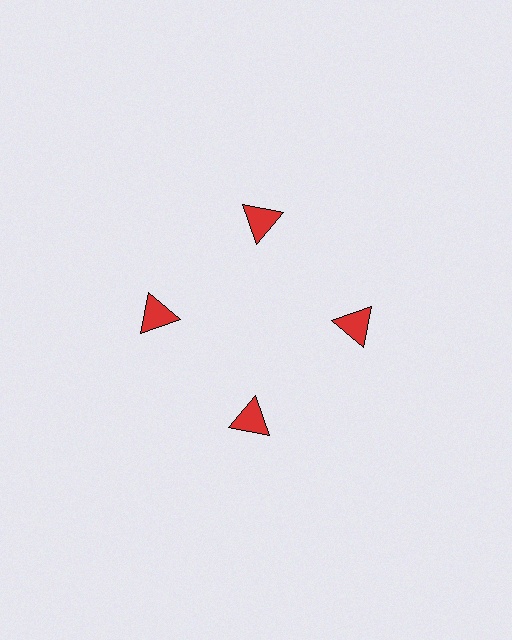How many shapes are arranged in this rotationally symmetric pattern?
There are 4 shapes, arranged in 4 groups of 1.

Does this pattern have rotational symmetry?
Yes, this pattern has 4-fold rotational symmetry. It looks the same after rotating 90 degrees around the center.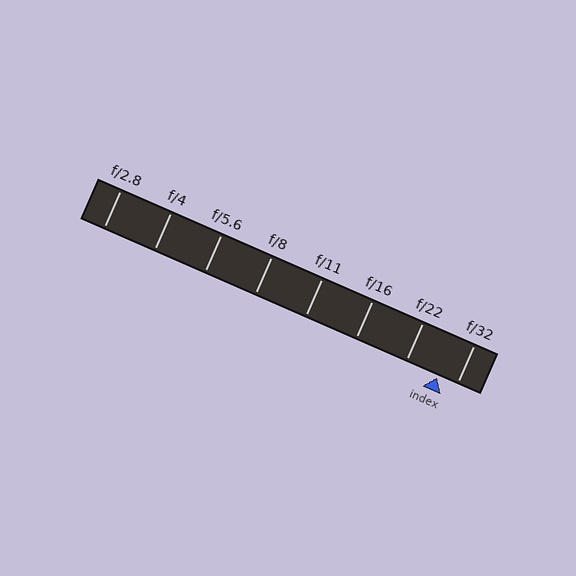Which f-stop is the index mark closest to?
The index mark is closest to f/32.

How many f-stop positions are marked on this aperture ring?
There are 8 f-stop positions marked.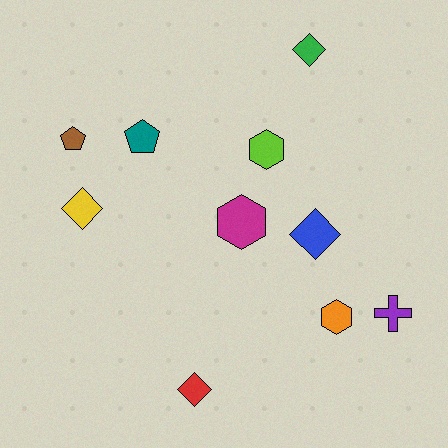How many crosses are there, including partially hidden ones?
There is 1 cross.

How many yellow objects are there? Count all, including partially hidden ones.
There is 1 yellow object.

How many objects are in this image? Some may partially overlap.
There are 10 objects.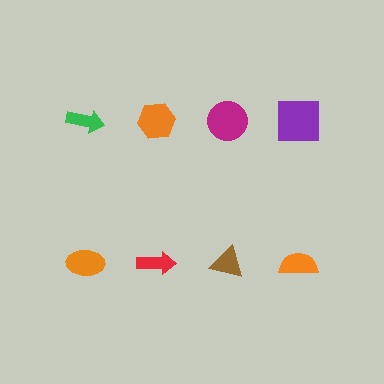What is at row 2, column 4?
An orange semicircle.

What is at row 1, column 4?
A purple square.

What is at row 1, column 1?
A green arrow.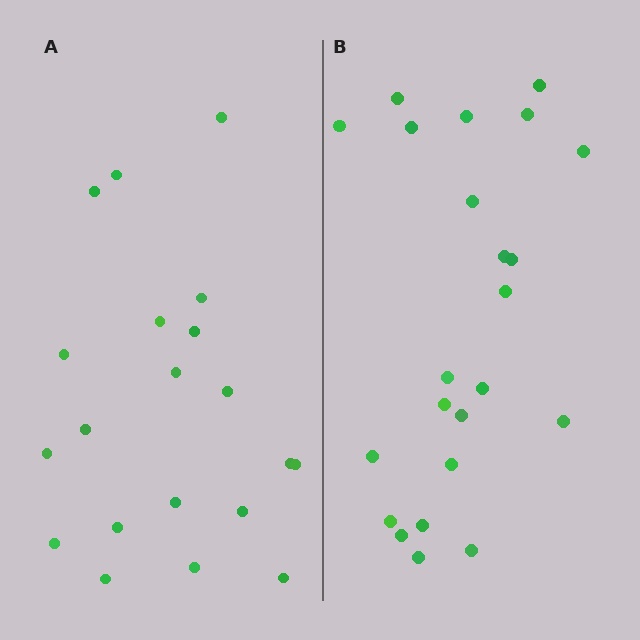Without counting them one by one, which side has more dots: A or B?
Region B (the right region) has more dots.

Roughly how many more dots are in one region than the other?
Region B has just a few more — roughly 2 or 3 more dots than region A.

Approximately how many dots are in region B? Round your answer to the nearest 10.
About 20 dots. (The exact count is 23, which rounds to 20.)